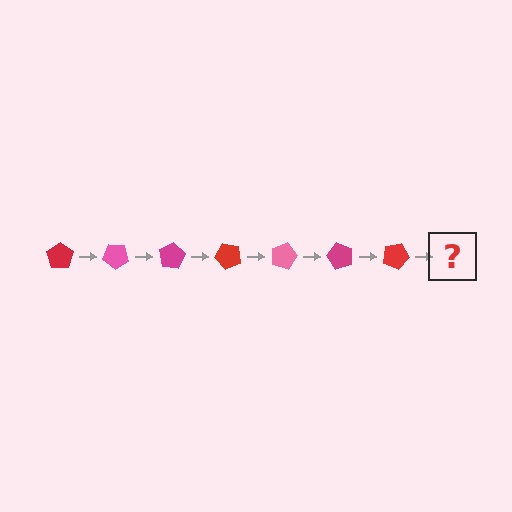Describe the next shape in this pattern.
It should be a pink pentagon, rotated 280 degrees from the start.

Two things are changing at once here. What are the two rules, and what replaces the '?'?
The two rules are that it rotates 40 degrees each step and the color cycles through red, pink, and magenta. The '?' should be a pink pentagon, rotated 280 degrees from the start.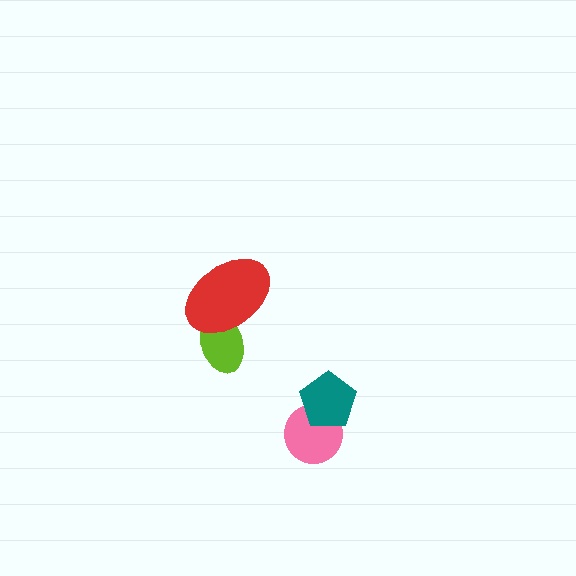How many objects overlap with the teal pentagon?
1 object overlaps with the teal pentagon.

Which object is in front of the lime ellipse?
The red ellipse is in front of the lime ellipse.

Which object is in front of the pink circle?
The teal pentagon is in front of the pink circle.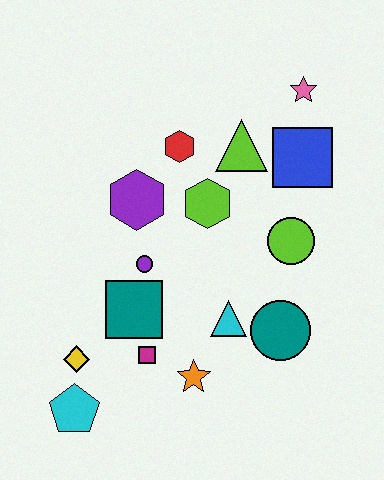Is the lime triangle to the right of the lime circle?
No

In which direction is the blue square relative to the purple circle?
The blue square is to the right of the purple circle.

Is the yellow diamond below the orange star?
No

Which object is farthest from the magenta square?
The pink star is farthest from the magenta square.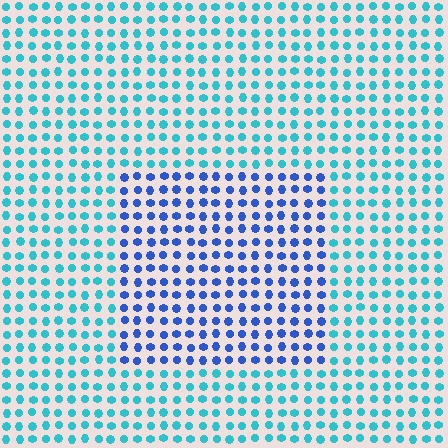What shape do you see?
I see a rectangle.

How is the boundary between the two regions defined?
The boundary is defined purely by a slight shift in hue (about 41 degrees). Spacing, size, and orientation are identical on both sides.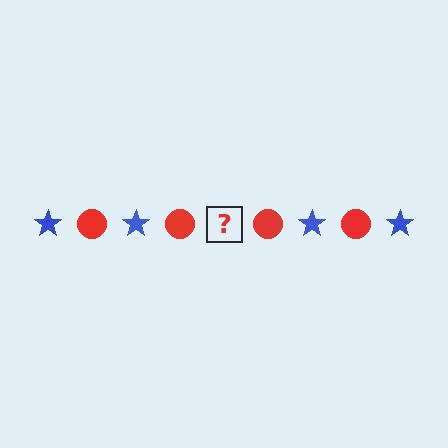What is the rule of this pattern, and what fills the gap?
The rule is that the pattern alternates between blue star and red circle. The gap should be filled with a blue star.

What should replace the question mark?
The question mark should be replaced with a blue star.